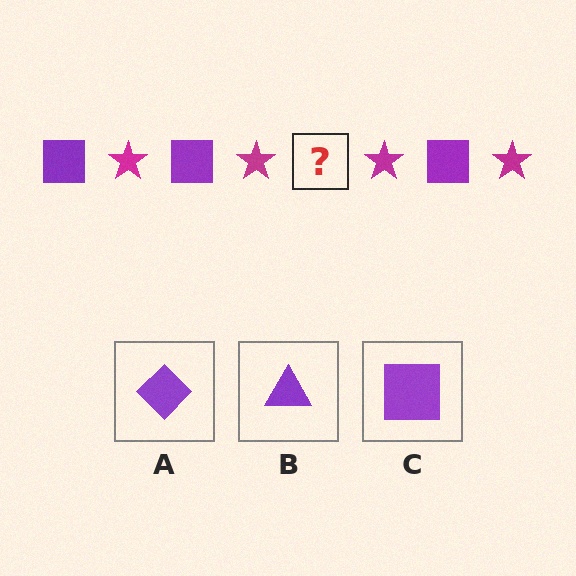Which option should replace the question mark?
Option C.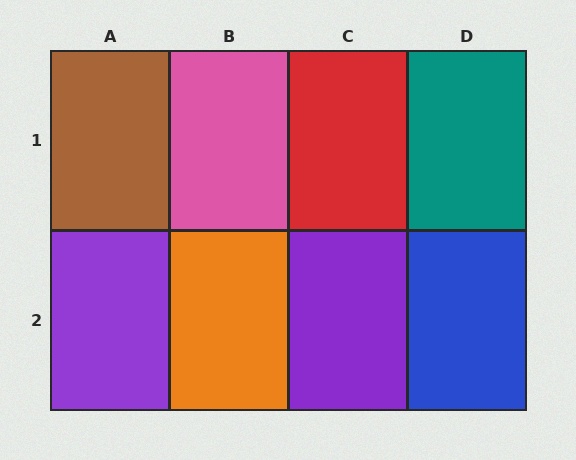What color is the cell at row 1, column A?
Brown.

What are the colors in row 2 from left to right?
Purple, orange, purple, blue.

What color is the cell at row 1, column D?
Teal.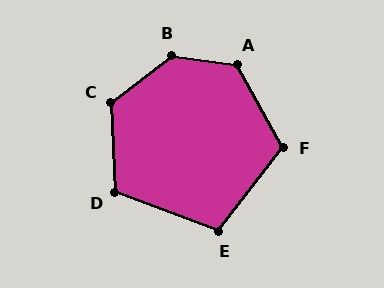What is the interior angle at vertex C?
Approximately 125 degrees (obtuse).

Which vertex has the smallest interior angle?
E, at approximately 107 degrees.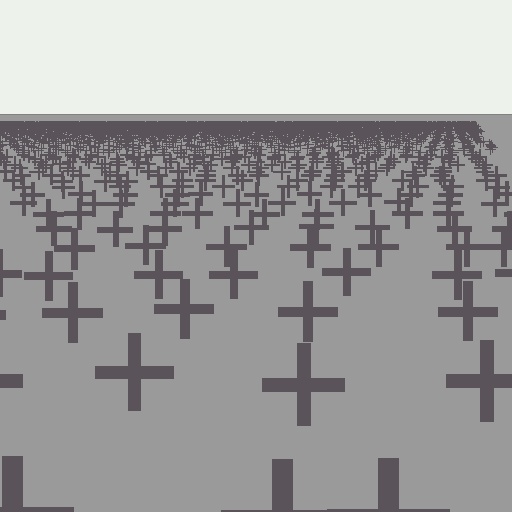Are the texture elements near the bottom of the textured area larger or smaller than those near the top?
Larger. Near the bottom, elements are closer to the viewer and appear at a bigger on-screen size.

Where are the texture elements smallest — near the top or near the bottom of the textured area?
Near the top.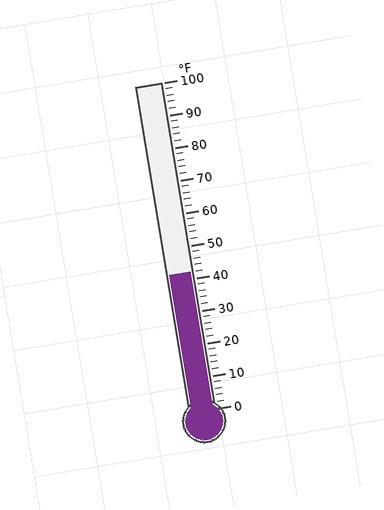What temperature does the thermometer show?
The thermometer shows approximately 42°F.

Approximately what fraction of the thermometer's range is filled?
The thermometer is filled to approximately 40% of its range.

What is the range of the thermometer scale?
The thermometer scale ranges from 0°F to 100°F.